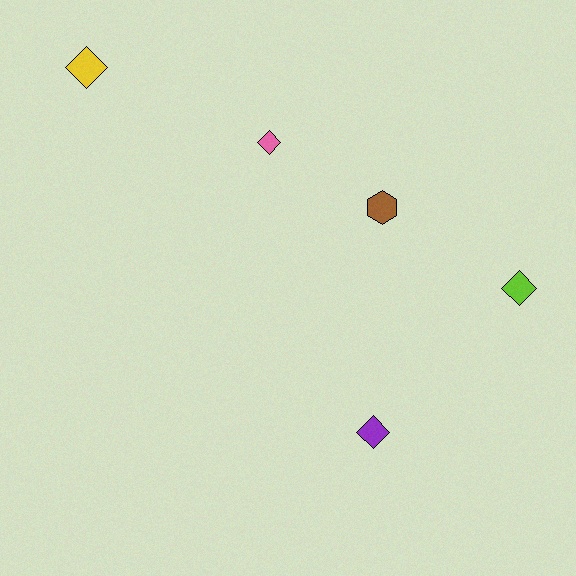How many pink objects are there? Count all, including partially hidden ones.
There is 1 pink object.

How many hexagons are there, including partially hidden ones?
There is 1 hexagon.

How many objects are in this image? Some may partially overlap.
There are 5 objects.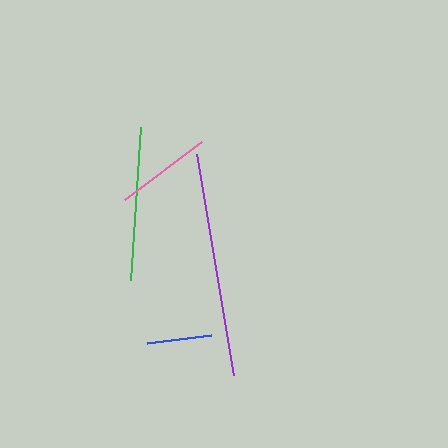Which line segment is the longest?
The purple line is the longest at approximately 223 pixels.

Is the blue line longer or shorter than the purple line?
The purple line is longer than the blue line.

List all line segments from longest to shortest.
From longest to shortest: purple, green, pink, blue.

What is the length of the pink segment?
The pink segment is approximately 96 pixels long.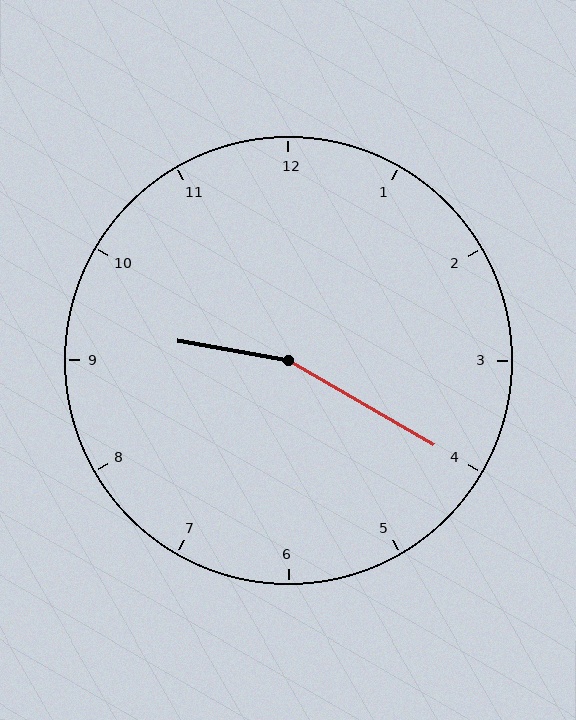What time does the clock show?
9:20.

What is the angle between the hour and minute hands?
Approximately 160 degrees.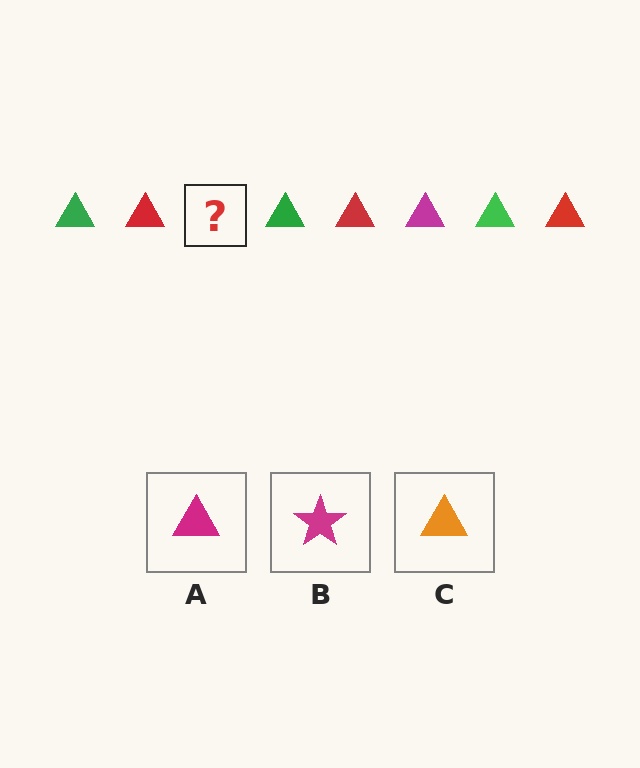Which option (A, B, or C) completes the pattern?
A.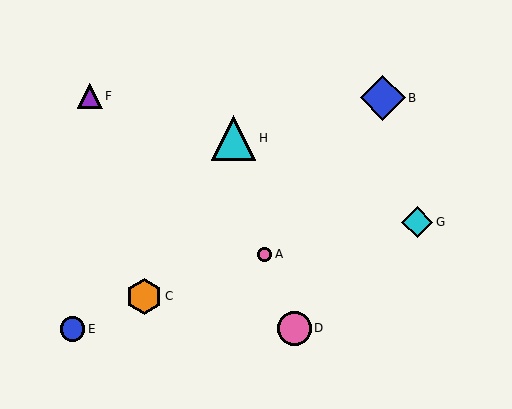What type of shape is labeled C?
Shape C is an orange hexagon.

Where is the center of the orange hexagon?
The center of the orange hexagon is at (144, 296).